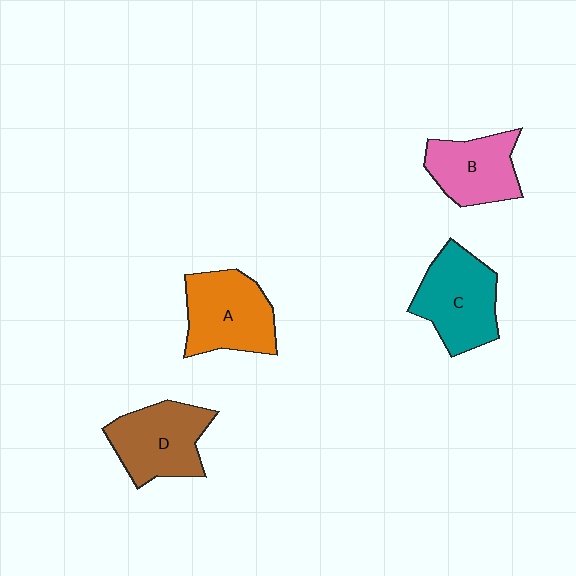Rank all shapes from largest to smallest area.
From largest to smallest: C (teal), A (orange), D (brown), B (pink).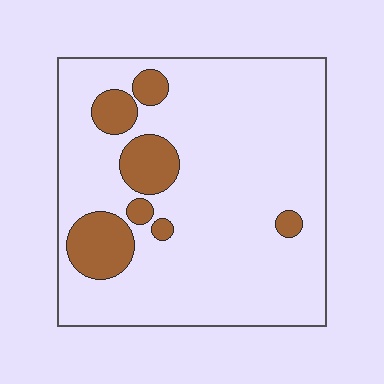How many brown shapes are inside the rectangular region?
7.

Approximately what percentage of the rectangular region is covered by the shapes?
Approximately 15%.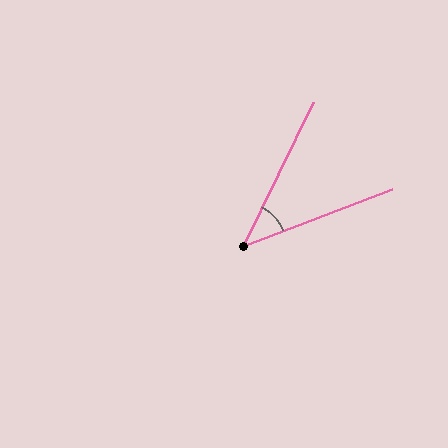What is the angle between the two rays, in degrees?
Approximately 43 degrees.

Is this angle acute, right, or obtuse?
It is acute.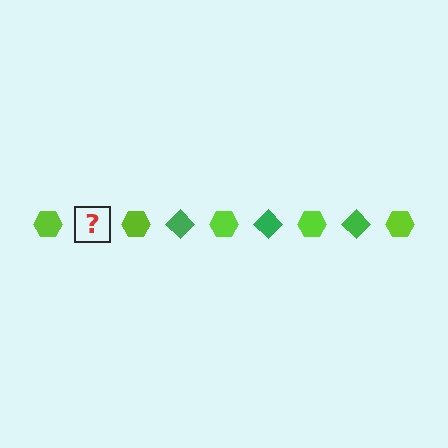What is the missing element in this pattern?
The missing element is a green diamond.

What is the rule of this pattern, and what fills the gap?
The rule is that the pattern alternates between lime hexagon and green diamond. The gap should be filled with a green diamond.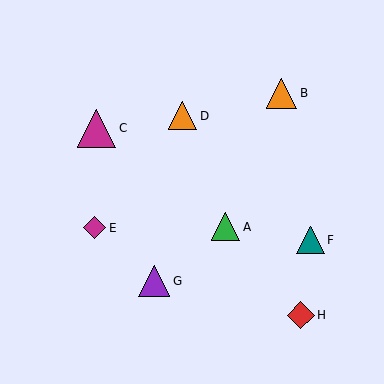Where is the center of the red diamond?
The center of the red diamond is at (301, 315).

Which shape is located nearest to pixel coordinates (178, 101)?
The orange triangle (labeled D) at (183, 116) is nearest to that location.